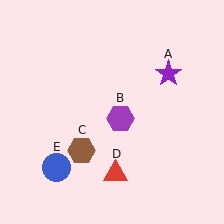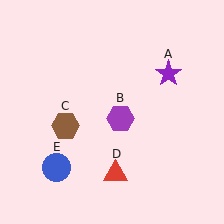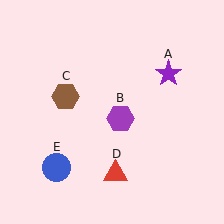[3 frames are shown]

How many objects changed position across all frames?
1 object changed position: brown hexagon (object C).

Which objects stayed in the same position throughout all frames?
Purple star (object A) and purple hexagon (object B) and red triangle (object D) and blue circle (object E) remained stationary.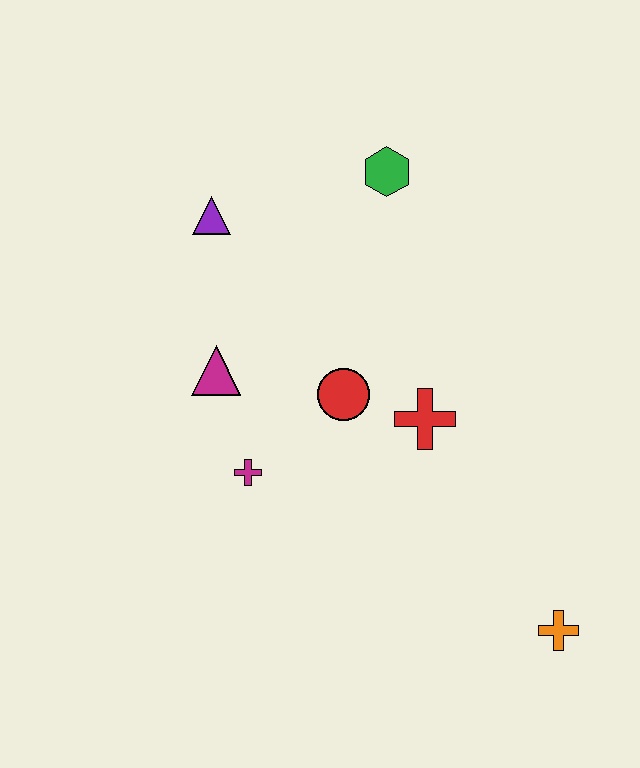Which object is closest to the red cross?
The red circle is closest to the red cross.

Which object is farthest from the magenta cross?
The orange cross is farthest from the magenta cross.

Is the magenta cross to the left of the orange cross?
Yes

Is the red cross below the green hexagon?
Yes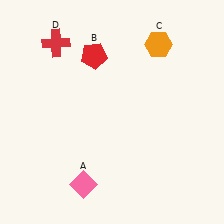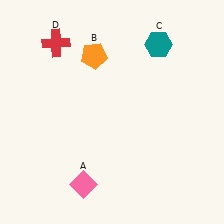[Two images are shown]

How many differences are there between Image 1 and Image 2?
There are 2 differences between the two images.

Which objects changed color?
B changed from red to orange. C changed from orange to teal.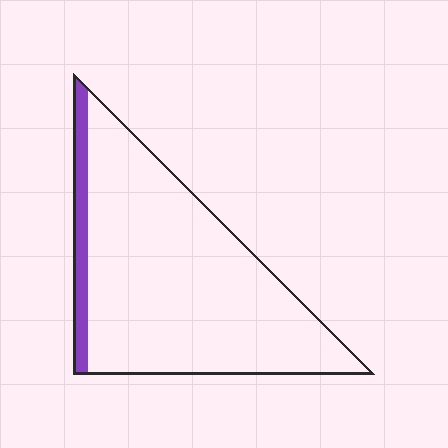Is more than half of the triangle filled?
No.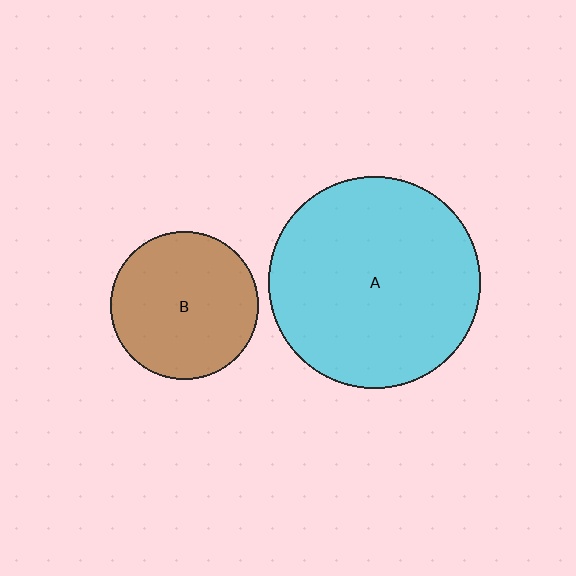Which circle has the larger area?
Circle A (cyan).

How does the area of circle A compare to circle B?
Approximately 2.1 times.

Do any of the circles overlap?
No, none of the circles overlap.